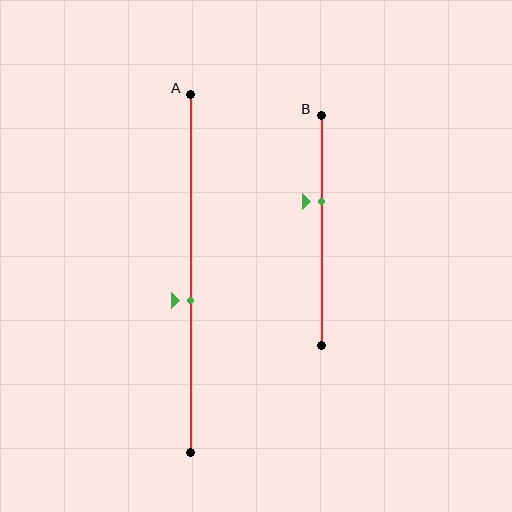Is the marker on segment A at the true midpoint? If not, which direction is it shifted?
No, the marker on segment A is shifted downward by about 7% of the segment length.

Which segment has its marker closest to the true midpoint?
Segment A has its marker closest to the true midpoint.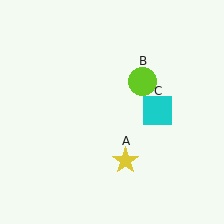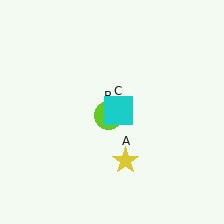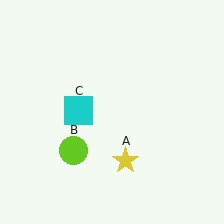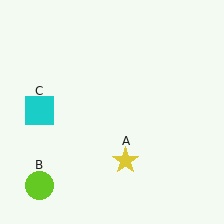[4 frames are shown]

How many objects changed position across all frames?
2 objects changed position: lime circle (object B), cyan square (object C).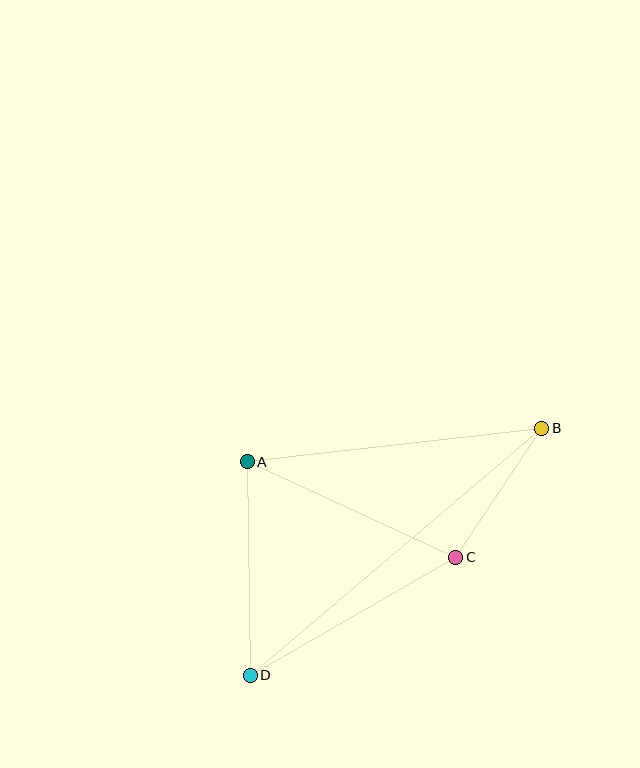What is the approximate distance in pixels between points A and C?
The distance between A and C is approximately 229 pixels.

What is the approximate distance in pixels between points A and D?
The distance between A and D is approximately 213 pixels.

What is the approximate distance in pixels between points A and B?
The distance between A and B is approximately 296 pixels.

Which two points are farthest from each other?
Points B and D are farthest from each other.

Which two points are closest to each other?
Points B and C are closest to each other.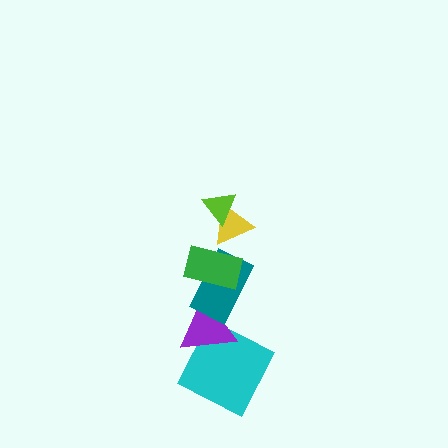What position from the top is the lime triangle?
The lime triangle is 1st from the top.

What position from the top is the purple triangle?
The purple triangle is 5th from the top.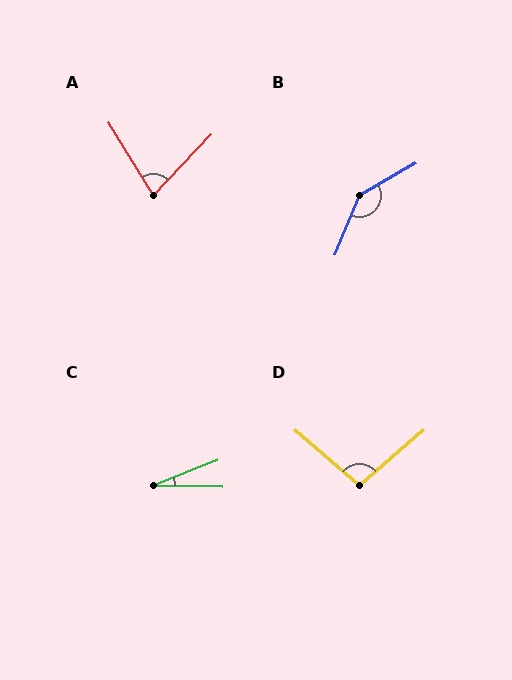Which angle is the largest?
B, at approximately 142 degrees.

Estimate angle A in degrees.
Approximately 76 degrees.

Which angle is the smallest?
C, at approximately 23 degrees.